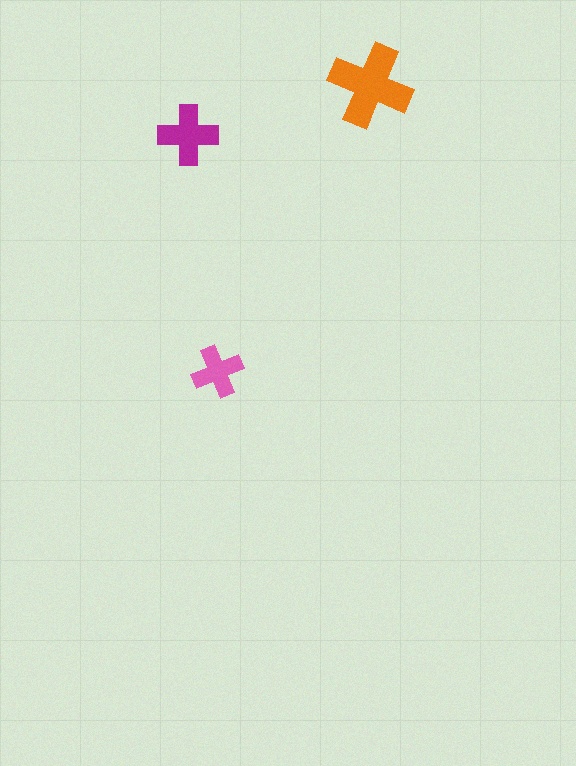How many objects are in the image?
There are 3 objects in the image.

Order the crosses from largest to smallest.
the orange one, the magenta one, the pink one.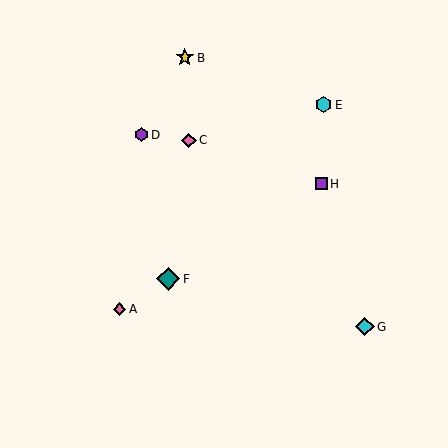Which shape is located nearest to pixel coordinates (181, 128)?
The pink diamond (labeled C) at (189, 140) is nearest to that location.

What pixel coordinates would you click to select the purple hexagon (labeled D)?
Click at (142, 135) to select the purple hexagon D.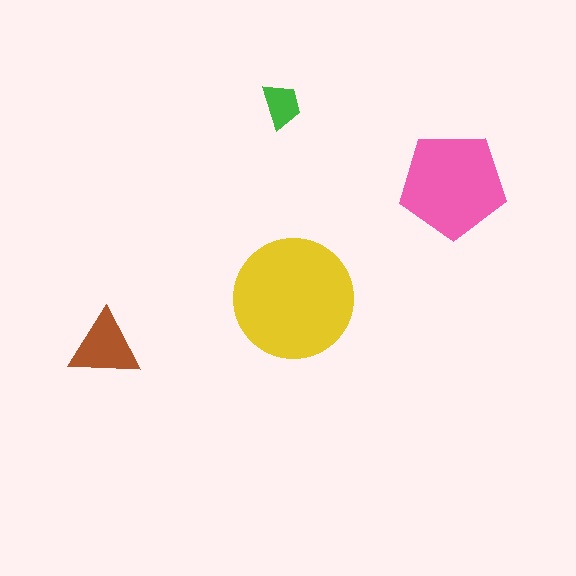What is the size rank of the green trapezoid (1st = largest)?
4th.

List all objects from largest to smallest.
The yellow circle, the pink pentagon, the brown triangle, the green trapezoid.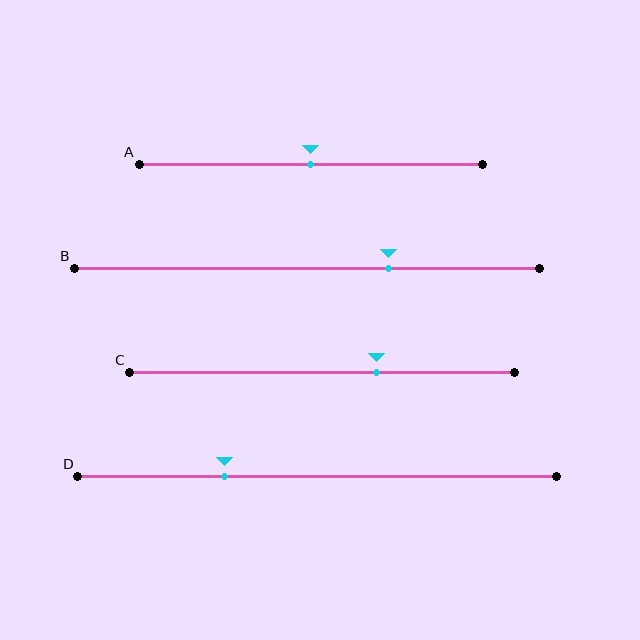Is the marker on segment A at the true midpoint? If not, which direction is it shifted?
Yes, the marker on segment A is at the true midpoint.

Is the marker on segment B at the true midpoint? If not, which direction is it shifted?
No, the marker on segment B is shifted to the right by about 18% of the segment length.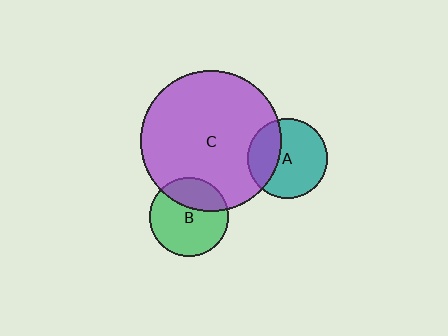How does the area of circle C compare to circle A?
Approximately 3.2 times.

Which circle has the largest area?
Circle C (purple).